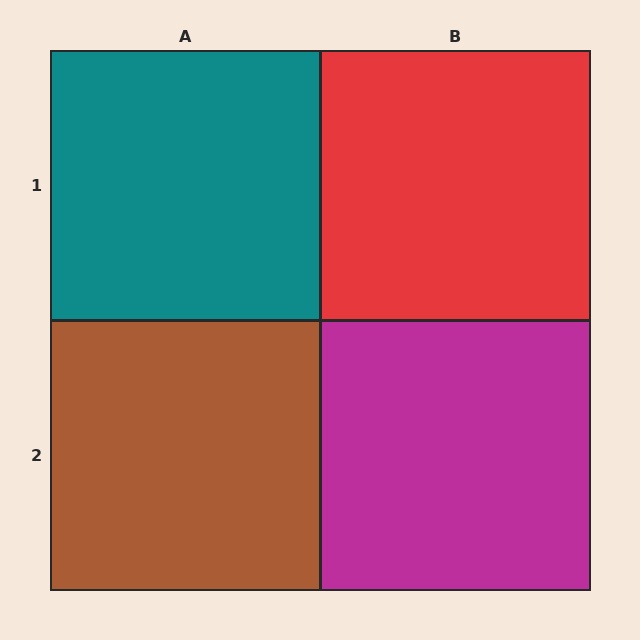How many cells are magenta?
1 cell is magenta.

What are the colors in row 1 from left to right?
Teal, red.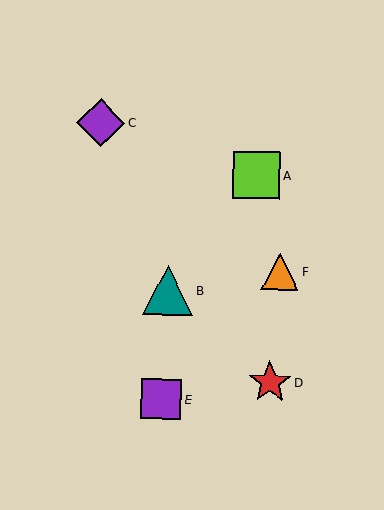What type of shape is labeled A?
Shape A is a lime square.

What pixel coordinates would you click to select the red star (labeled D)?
Click at (270, 382) to select the red star D.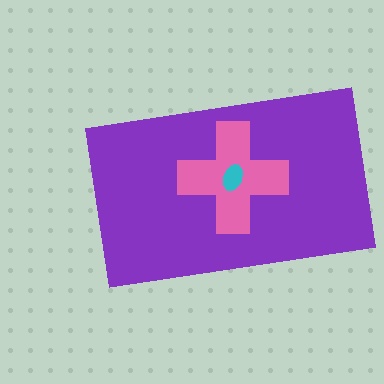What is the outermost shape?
The purple rectangle.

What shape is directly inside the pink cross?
The cyan ellipse.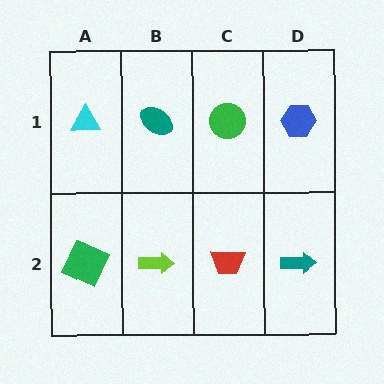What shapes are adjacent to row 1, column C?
A red trapezoid (row 2, column C), a teal ellipse (row 1, column B), a blue hexagon (row 1, column D).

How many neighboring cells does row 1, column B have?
3.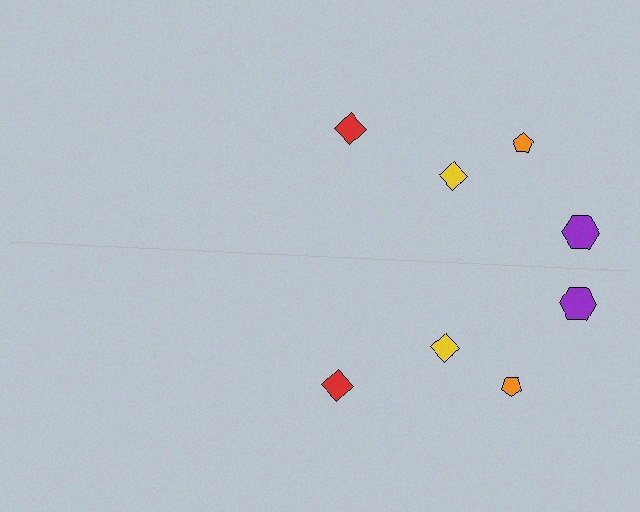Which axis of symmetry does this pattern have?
The pattern has a horizontal axis of symmetry running through the center of the image.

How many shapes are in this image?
There are 8 shapes in this image.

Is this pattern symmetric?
Yes, this pattern has bilateral (reflection) symmetry.